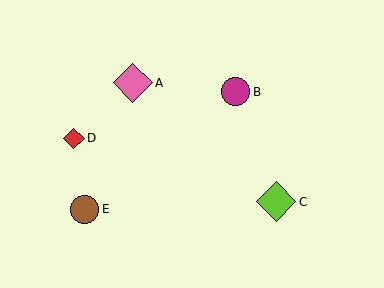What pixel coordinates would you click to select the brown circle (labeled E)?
Click at (85, 209) to select the brown circle E.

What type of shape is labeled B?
Shape B is a magenta circle.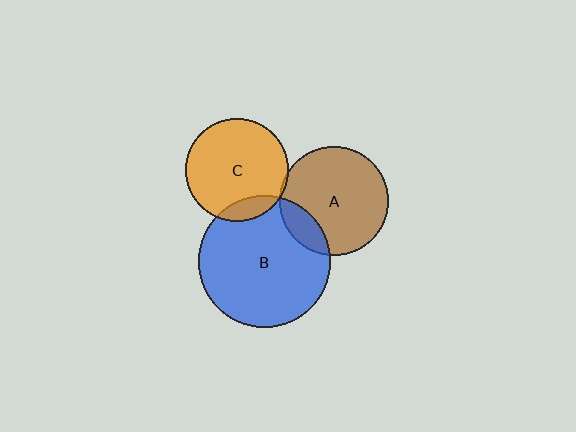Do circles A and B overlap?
Yes.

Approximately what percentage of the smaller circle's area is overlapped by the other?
Approximately 15%.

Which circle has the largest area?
Circle B (blue).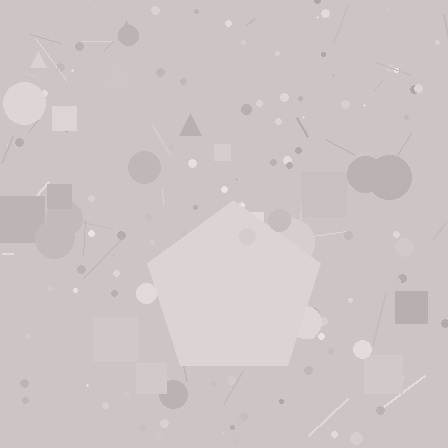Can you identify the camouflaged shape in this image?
The camouflaged shape is a pentagon.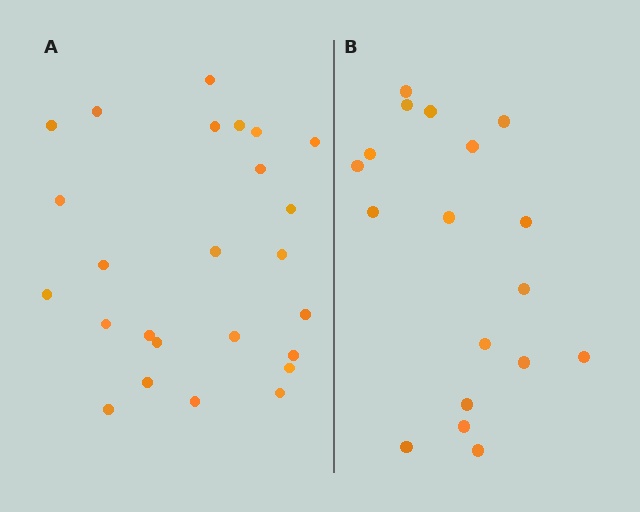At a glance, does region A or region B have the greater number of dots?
Region A (the left region) has more dots.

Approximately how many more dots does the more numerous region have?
Region A has roughly 8 or so more dots than region B.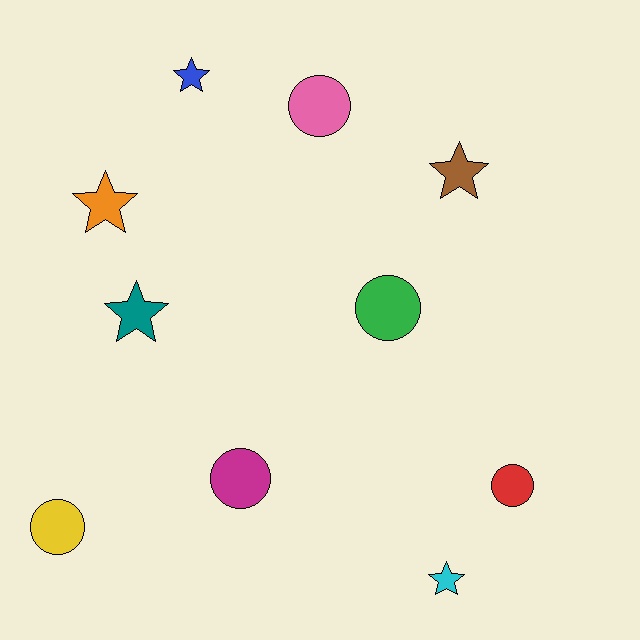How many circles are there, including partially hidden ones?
There are 5 circles.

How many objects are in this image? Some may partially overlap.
There are 10 objects.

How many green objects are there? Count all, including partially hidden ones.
There is 1 green object.